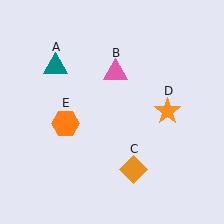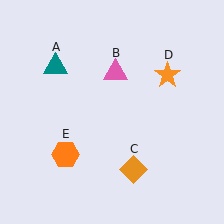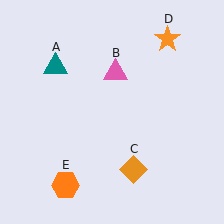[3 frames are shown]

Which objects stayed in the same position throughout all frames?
Teal triangle (object A) and pink triangle (object B) and orange diamond (object C) remained stationary.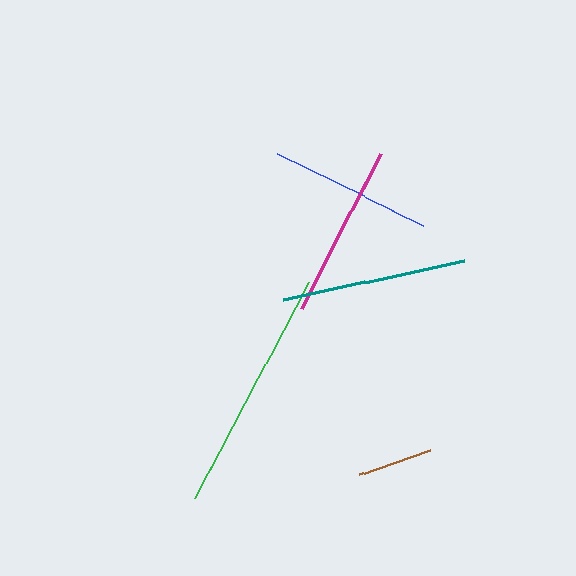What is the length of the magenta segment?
The magenta segment is approximately 174 pixels long.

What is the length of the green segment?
The green segment is approximately 245 pixels long.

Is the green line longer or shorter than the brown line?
The green line is longer than the brown line.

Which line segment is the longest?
The green line is the longest at approximately 245 pixels.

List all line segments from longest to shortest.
From longest to shortest: green, teal, magenta, blue, brown.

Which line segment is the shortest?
The brown line is the shortest at approximately 75 pixels.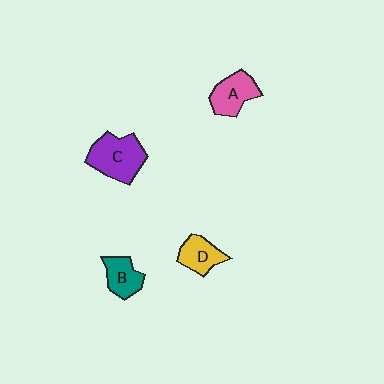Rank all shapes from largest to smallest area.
From largest to smallest: C (purple), A (pink), D (yellow), B (teal).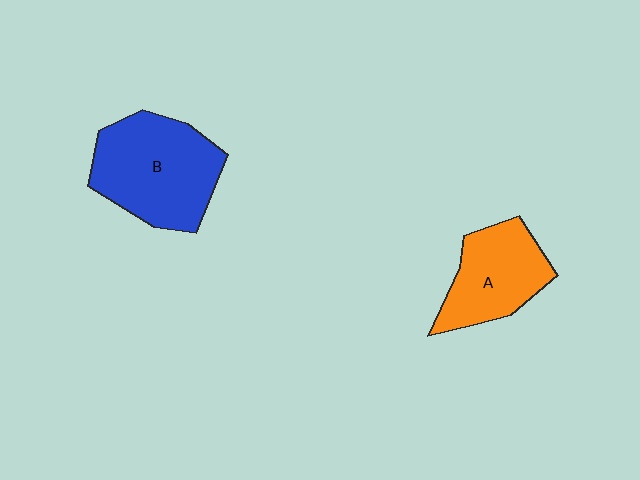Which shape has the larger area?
Shape B (blue).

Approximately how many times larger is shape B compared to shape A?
Approximately 1.4 times.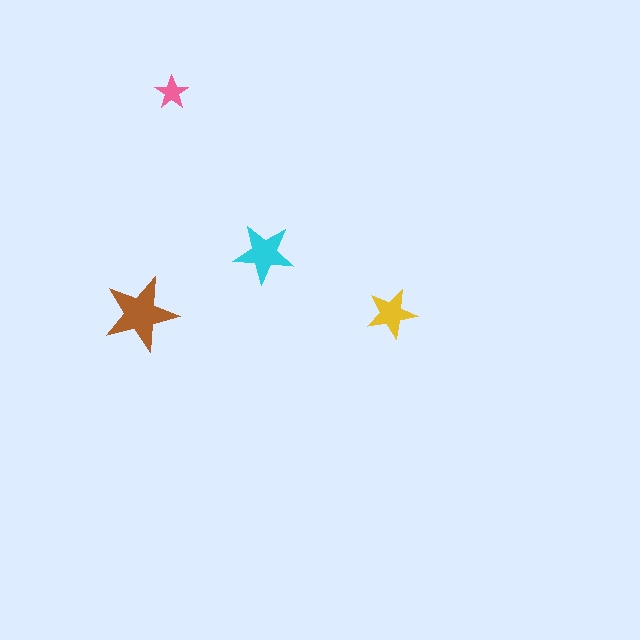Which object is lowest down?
The brown star is bottommost.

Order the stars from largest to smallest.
the brown one, the cyan one, the yellow one, the pink one.